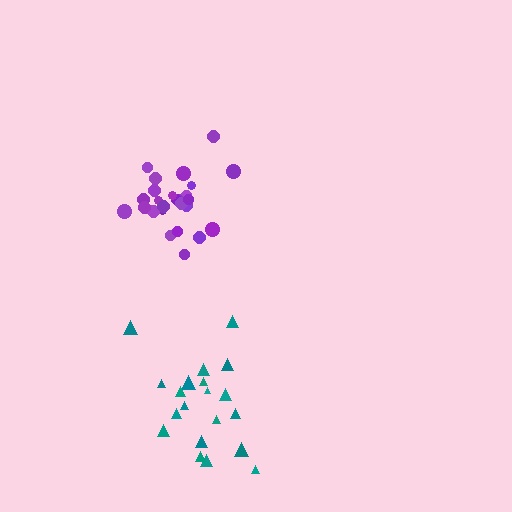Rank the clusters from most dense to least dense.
purple, teal.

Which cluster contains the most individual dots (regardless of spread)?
Purple (26).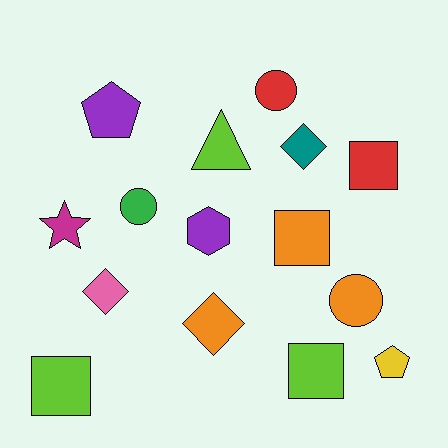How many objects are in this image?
There are 15 objects.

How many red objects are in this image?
There are 2 red objects.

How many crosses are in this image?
There are no crosses.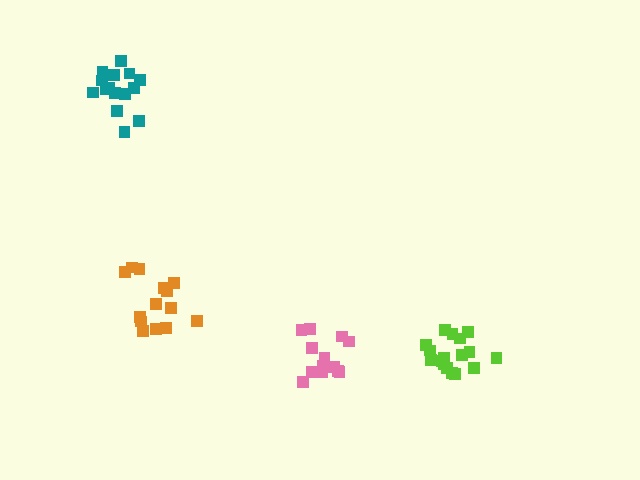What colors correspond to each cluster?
The clusters are colored: pink, lime, teal, orange.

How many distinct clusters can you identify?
There are 4 distinct clusters.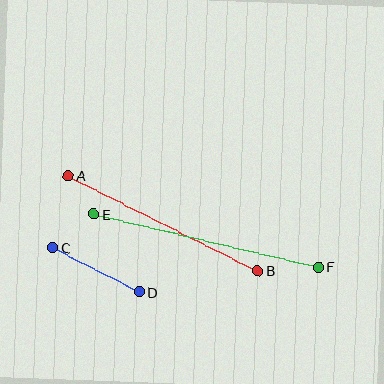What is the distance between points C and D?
The distance is approximately 98 pixels.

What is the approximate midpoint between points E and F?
The midpoint is at approximately (206, 240) pixels.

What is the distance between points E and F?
The distance is approximately 231 pixels.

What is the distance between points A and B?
The distance is approximately 212 pixels.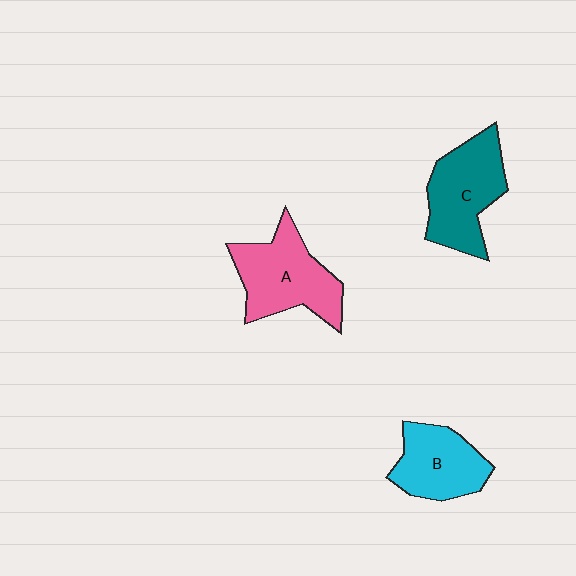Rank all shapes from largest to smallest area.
From largest to smallest: A (pink), C (teal), B (cyan).